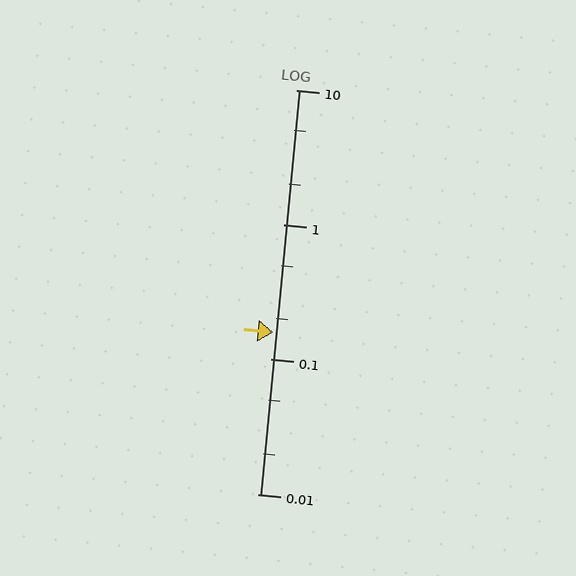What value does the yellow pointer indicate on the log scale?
The pointer indicates approximately 0.16.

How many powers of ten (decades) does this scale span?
The scale spans 3 decades, from 0.01 to 10.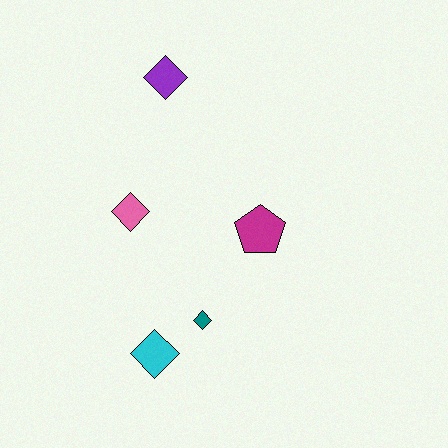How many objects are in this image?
There are 5 objects.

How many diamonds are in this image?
There are 4 diamonds.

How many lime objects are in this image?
There are no lime objects.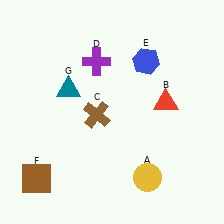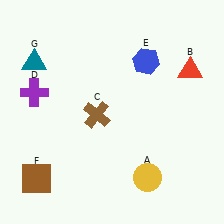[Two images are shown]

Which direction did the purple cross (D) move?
The purple cross (D) moved left.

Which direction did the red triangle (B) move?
The red triangle (B) moved up.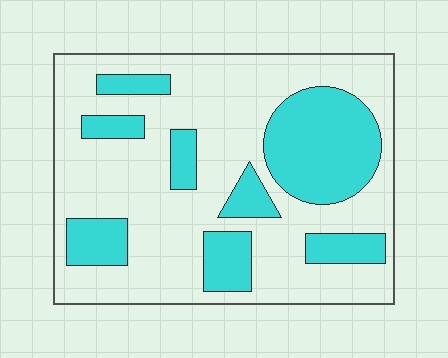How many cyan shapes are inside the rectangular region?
8.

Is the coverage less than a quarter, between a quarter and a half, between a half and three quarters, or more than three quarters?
Between a quarter and a half.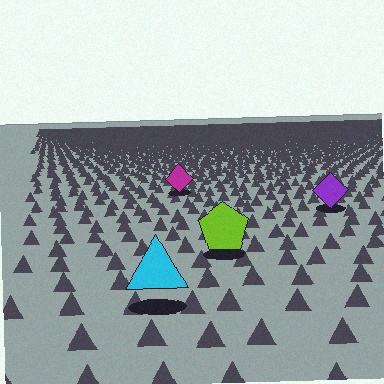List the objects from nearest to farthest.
From nearest to farthest: the cyan triangle, the lime pentagon, the purple diamond, the magenta diamond.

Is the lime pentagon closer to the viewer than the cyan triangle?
No. The cyan triangle is closer — you can tell from the texture gradient: the ground texture is coarser near it.